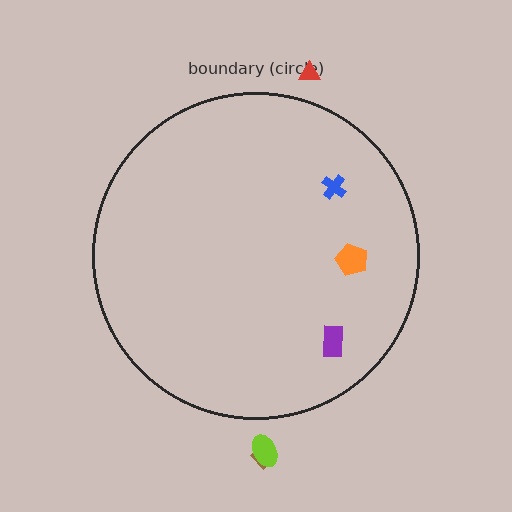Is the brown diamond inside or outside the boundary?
Outside.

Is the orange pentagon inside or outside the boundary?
Inside.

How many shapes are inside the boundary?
3 inside, 3 outside.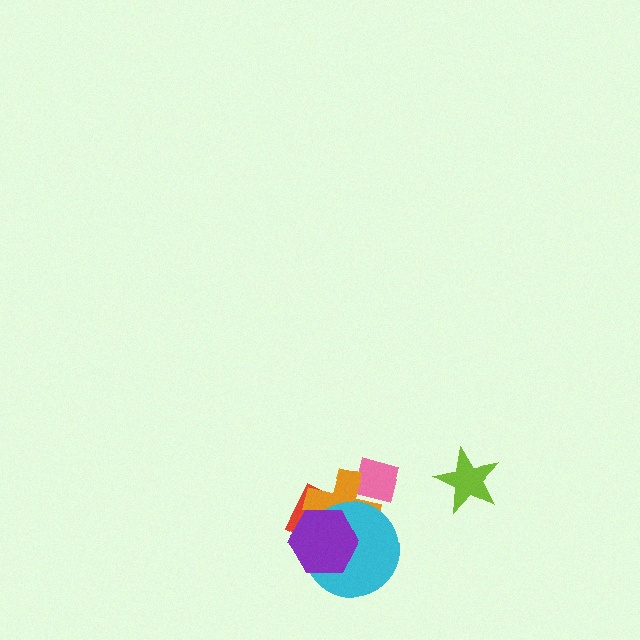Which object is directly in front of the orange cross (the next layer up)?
The cyan circle is directly in front of the orange cross.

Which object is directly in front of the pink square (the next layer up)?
The red rectangle is directly in front of the pink square.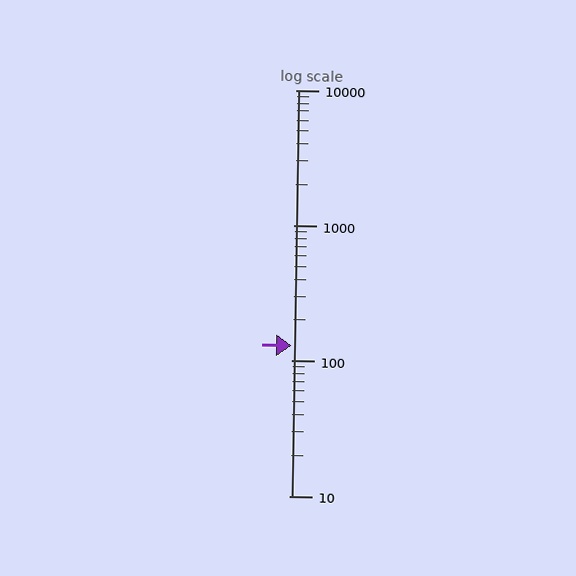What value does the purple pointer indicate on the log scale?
The pointer indicates approximately 130.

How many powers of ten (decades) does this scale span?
The scale spans 3 decades, from 10 to 10000.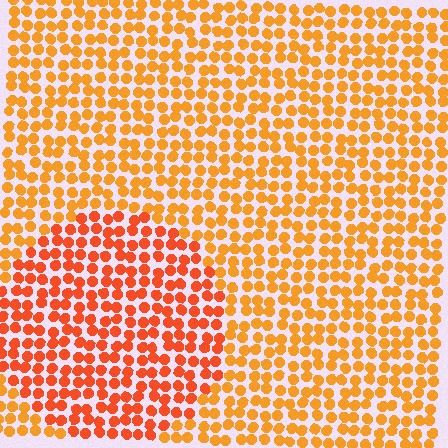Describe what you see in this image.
The image is filled with small orange elements in a uniform arrangement. A circle-shaped region is visible where the elements are tinted to a slightly different hue, forming a subtle color boundary.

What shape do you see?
I see a circle.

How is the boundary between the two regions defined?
The boundary is defined purely by a slight shift in hue (about 23 degrees). Spacing, size, and orientation are identical on both sides.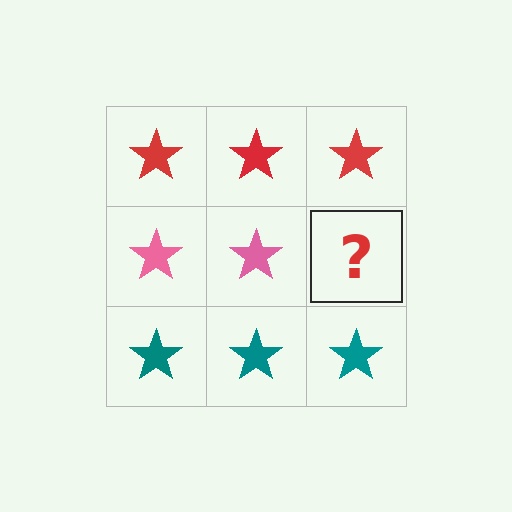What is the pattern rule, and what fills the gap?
The rule is that each row has a consistent color. The gap should be filled with a pink star.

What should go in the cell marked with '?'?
The missing cell should contain a pink star.